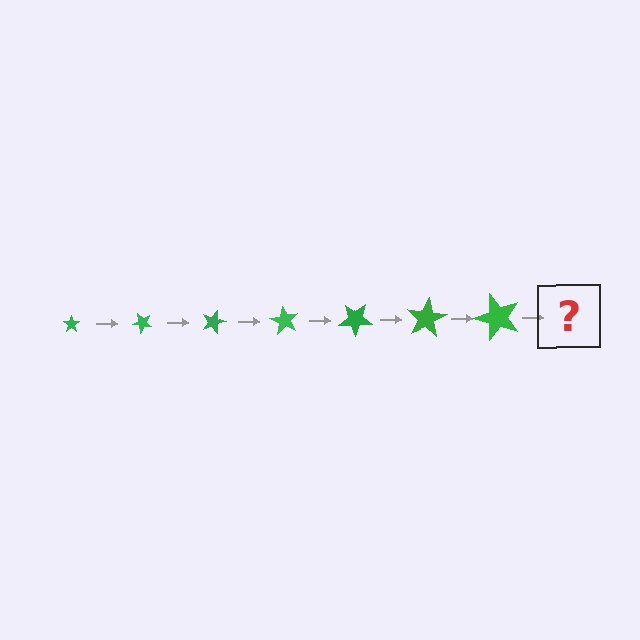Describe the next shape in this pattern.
It should be a star, larger than the previous one and rotated 315 degrees from the start.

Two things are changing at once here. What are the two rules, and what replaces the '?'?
The two rules are that the star grows larger each step and it rotates 45 degrees each step. The '?' should be a star, larger than the previous one and rotated 315 degrees from the start.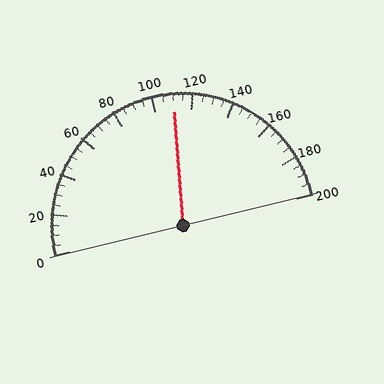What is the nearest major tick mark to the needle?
The nearest major tick mark is 120.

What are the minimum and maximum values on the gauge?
The gauge ranges from 0 to 200.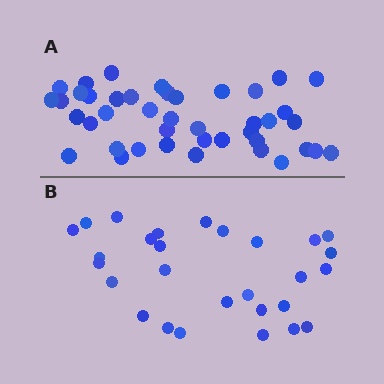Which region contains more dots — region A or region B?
Region A (the top region) has more dots.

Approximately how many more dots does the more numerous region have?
Region A has approximately 15 more dots than region B.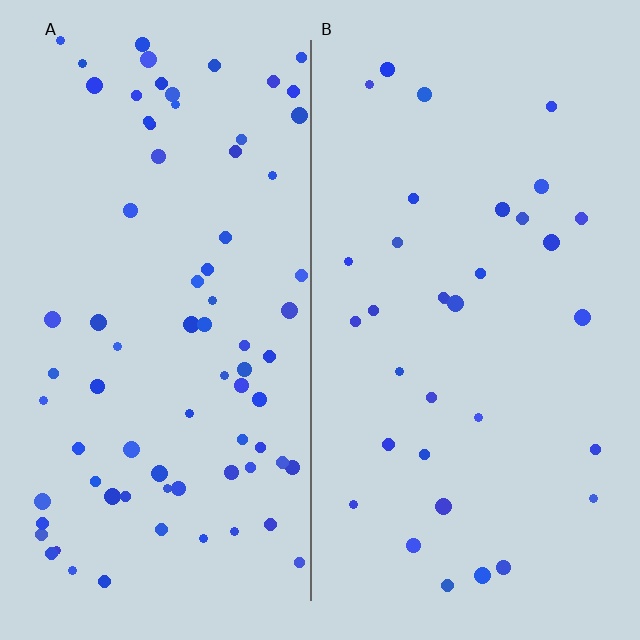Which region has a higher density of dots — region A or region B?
A (the left).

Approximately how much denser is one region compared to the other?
Approximately 2.3× — region A over region B.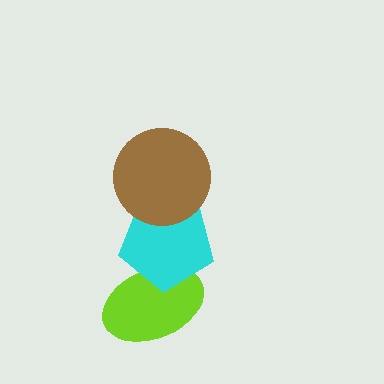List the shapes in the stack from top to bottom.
From top to bottom: the brown circle, the cyan pentagon, the lime ellipse.